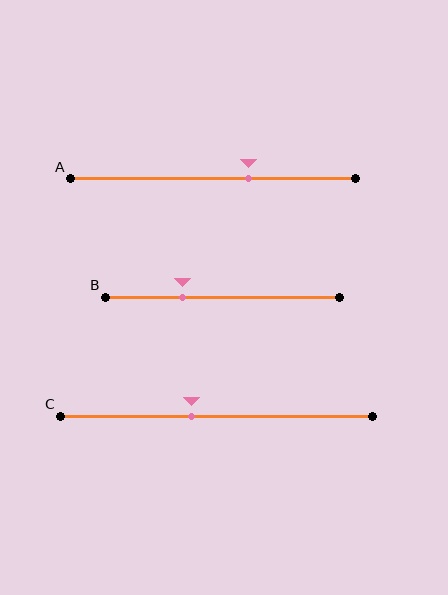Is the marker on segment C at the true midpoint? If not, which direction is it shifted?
No, the marker on segment C is shifted to the left by about 8% of the segment length.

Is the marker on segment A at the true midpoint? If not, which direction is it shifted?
No, the marker on segment A is shifted to the right by about 12% of the segment length.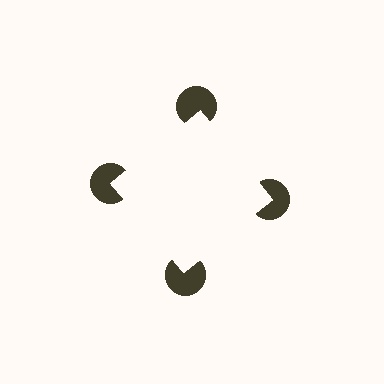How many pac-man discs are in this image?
There are 4 — one at each vertex of the illusory square.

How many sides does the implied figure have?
4 sides.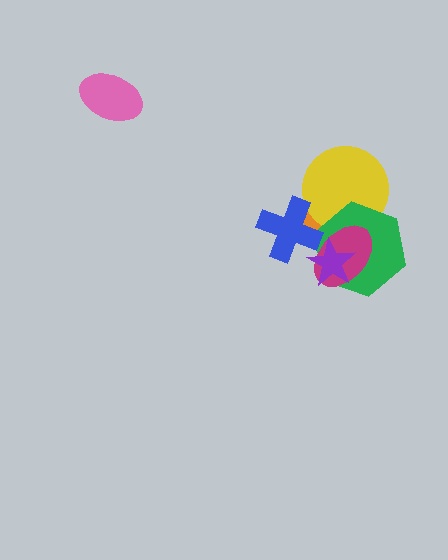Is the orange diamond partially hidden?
Yes, it is partially covered by another shape.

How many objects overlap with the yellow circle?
3 objects overlap with the yellow circle.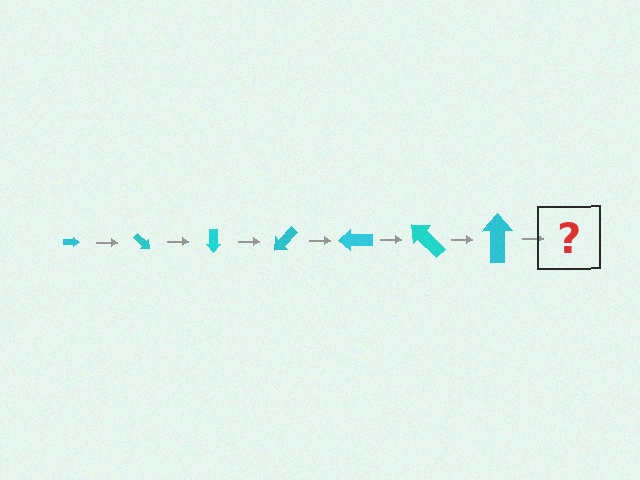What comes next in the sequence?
The next element should be an arrow, larger than the previous one and rotated 315 degrees from the start.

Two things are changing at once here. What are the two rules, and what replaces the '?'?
The two rules are that the arrow grows larger each step and it rotates 45 degrees each step. The '?' should be an arrow, larger than the previous one and rotated 315 degrees from the start.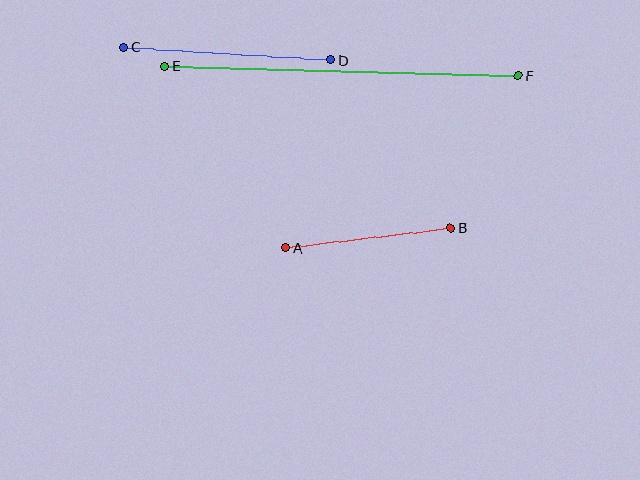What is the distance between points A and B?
The distance is approximately 167 pixels.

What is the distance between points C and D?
The distance is approximately 207 pixels.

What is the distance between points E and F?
The distance is approximately 354 pixels.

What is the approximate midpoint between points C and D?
The midpoint is at approximately (227, 53) pixels.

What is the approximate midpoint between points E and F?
The midpoint is at approximately (341, 71) pixels.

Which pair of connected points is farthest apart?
Points E and F are farthest apart.